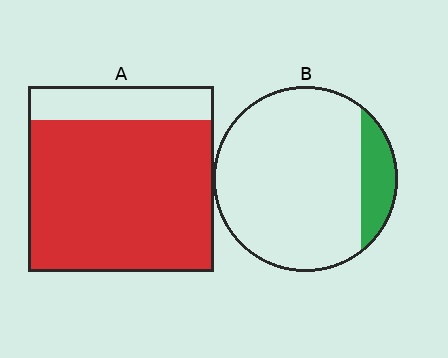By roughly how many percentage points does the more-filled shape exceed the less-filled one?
By roughly 65 percentage points (A over B).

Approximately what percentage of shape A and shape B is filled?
A is approximately 80% and B is approximately 15%.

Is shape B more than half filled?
No.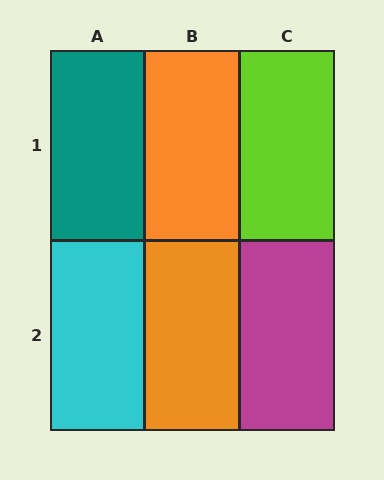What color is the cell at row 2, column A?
Cyan.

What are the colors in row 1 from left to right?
Teal, orange, lime.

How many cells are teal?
1 cell is teal.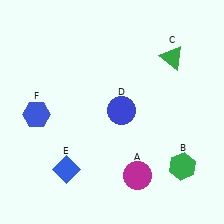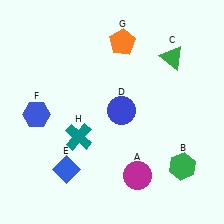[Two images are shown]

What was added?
An orange pentagon (G), a teal cross (H) were added in Image 2.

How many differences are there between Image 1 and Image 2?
There are 2 differences between the two images.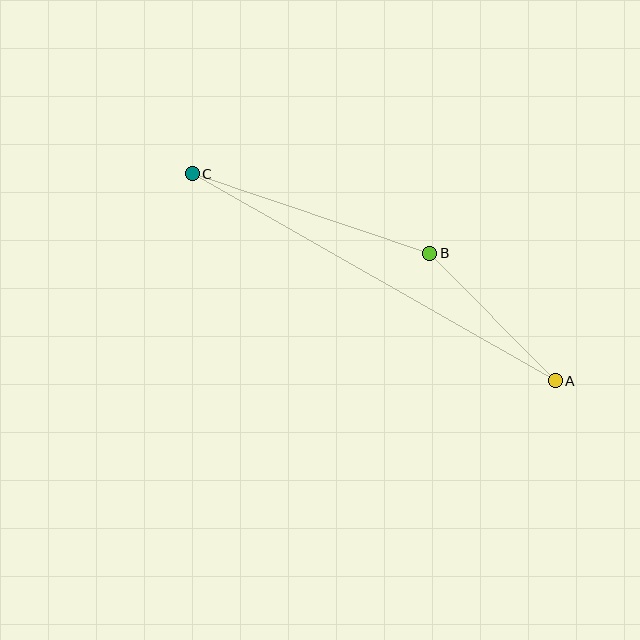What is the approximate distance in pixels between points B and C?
The distance between B and C is approximately 250 pixels.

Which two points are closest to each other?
Points A and B are closest to each other.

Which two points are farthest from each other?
Points A and C are farthest from each other.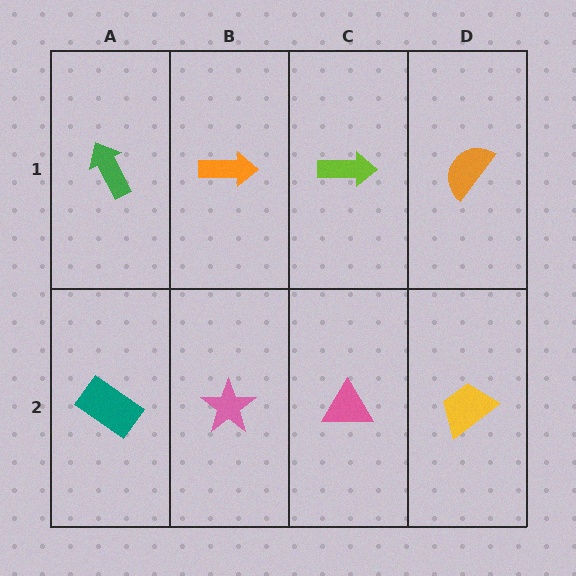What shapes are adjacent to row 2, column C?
A lime arrow (row 1, column C), a pink star (row 2, column B), a yellow trapezoid (row 2, column D).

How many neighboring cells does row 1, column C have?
3.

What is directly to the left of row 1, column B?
A green arrow.